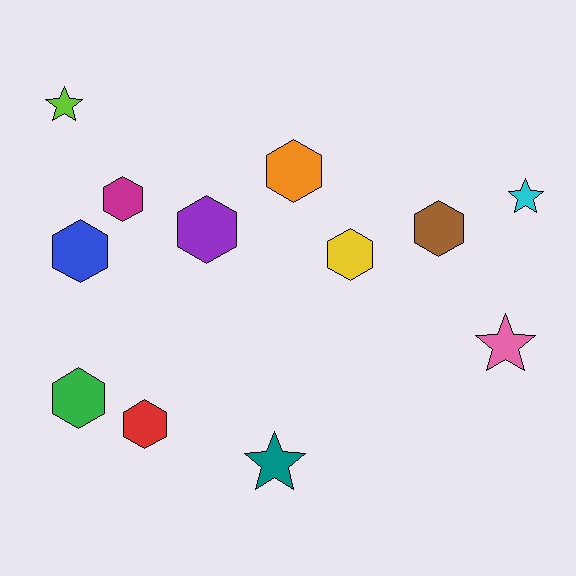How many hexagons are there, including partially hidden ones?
There are 8 hexagons.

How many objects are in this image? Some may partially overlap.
There are 12 objects.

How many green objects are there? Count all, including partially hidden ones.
There is 1 green object.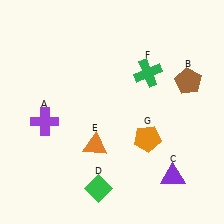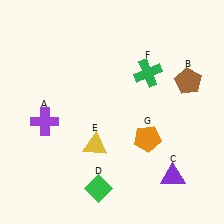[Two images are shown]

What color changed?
The triangle (E) changed from orange in Image 1 to yellow in Image 2.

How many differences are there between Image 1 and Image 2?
There is 1 difference between the two images.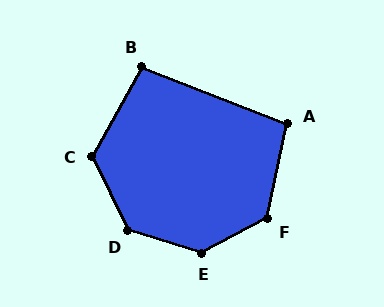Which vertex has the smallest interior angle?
B, at approximately 98 degrees.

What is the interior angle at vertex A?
Approximately 100 degrees (obtuse).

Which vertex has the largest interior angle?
E, at approximately 136 degrees.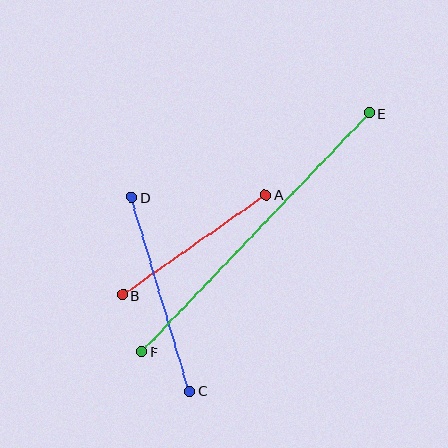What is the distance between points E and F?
The distance is approximately 330 pixels.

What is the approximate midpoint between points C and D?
The midpoint is at approximately (161, 294) pixels.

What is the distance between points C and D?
The distance is approximately 202 pixels.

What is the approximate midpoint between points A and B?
The midpoint is at approximately (194, 245) pixels.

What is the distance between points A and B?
The distance is approximately 175 pixels.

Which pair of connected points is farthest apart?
Points E and F are farthest apart.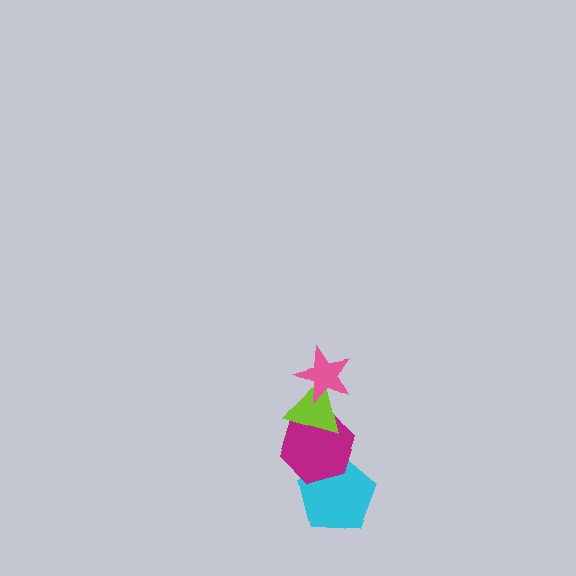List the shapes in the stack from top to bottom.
From top to bottom: the pink star, the lime triangle, the magenta hexagon, the cyan pentagon.